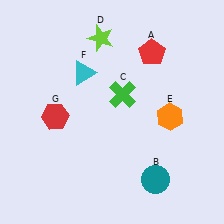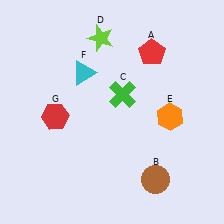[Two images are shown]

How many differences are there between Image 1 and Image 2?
There is 1 difference between the two images.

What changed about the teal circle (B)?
In Image 1, B is teal. In Image 2, it changed to brown.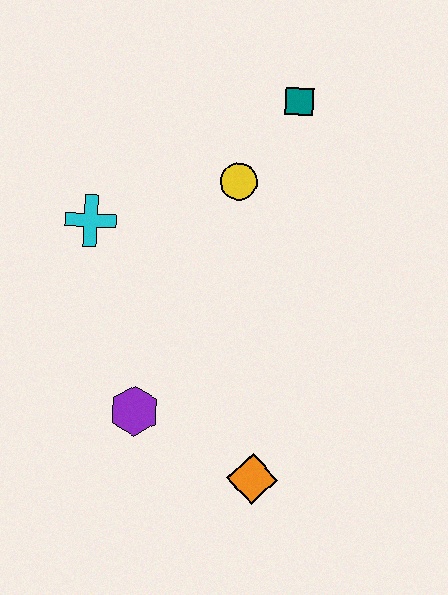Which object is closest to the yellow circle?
The teal square is closest to the yellow circle.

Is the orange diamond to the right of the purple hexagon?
Yes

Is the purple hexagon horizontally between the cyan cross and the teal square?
Yes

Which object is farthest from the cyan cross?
The orange diamond is farthest from the cyan cross.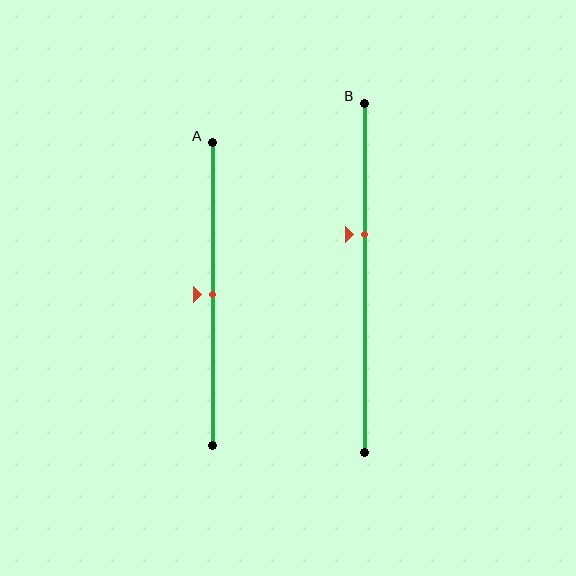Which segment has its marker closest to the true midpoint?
Segment A has its marker closest to the true midpoint.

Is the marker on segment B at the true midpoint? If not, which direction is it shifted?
No, the marker on segment B is shifted upward by about 12% of the segment length.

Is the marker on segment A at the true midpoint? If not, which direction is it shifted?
Yes, the marker on segment A is at the true midpoint.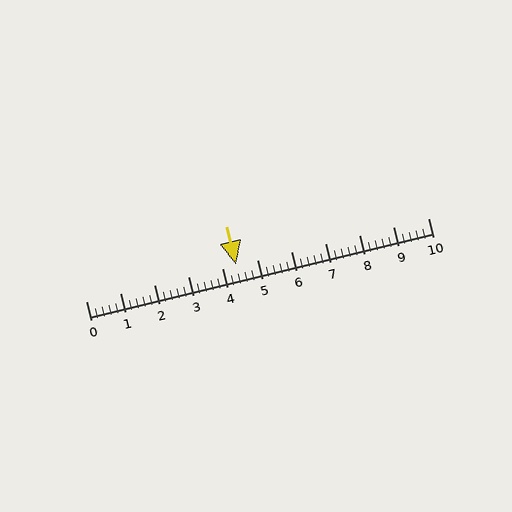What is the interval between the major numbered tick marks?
The major tick marks are spaced 1 units apart.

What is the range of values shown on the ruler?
The ruler shows values from 0 to 10.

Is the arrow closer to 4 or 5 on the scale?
The arrow is closer to 4.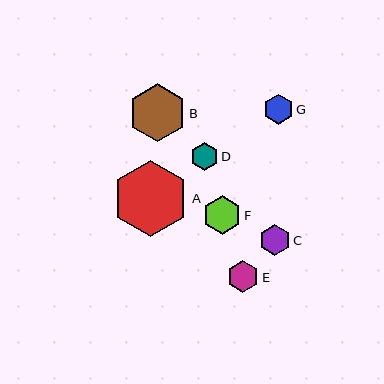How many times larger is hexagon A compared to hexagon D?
Hexagon A is approximately 2.7 times the size of hexagon D.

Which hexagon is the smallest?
Hexagon D is the smallest with a size of approximately 28 pixels.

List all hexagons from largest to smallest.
From largest to smallest: A, B, F, E, C, G, D.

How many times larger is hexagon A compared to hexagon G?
Hexagon A is approximately 2.5 times the size of hexagon G.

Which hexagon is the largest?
Hexagon A is the largest with a size of approximately 76 pixels.